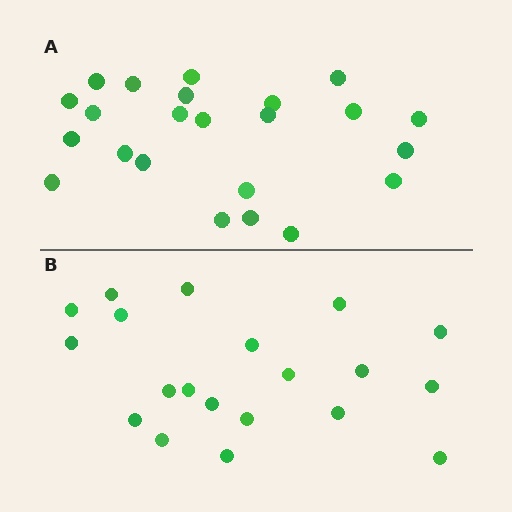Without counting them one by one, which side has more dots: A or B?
Region A (the top region) has more dots.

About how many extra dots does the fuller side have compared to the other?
Region A has just a few more — roughly 2 or 3 more dots than region B.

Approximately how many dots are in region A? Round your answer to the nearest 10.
About 20 dots. (The exact count is 23, which rounds to 20.)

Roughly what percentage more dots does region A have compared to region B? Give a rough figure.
About 15% more.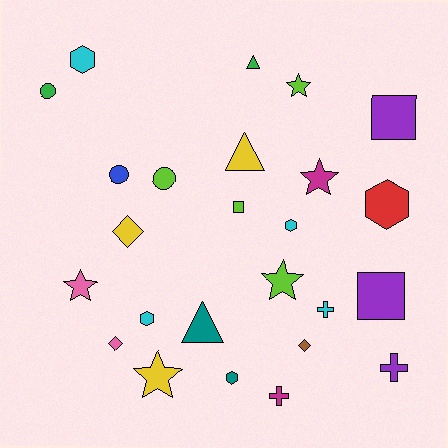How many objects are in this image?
There are 25 objects.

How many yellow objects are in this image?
There are 3 yellow objects.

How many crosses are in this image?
There are 3 crosses.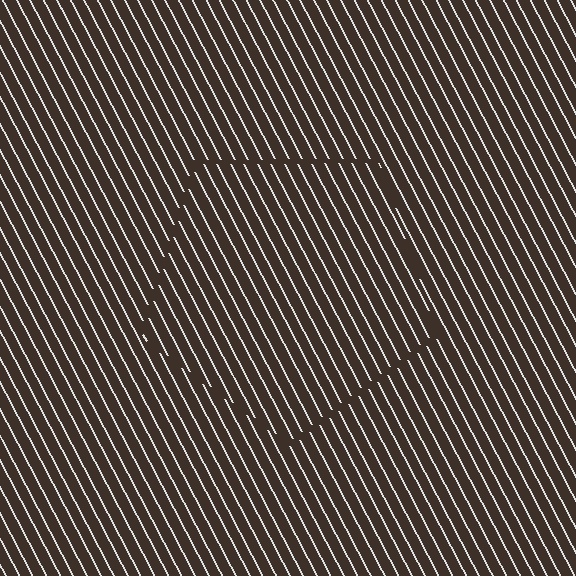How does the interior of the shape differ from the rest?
The interior of the shape contains the same grating, shifted by half a period — the contour is defined by the phase discontinuity where line-ends from the inner and outer gratings abut.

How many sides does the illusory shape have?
5 sides — the line-ends trace a pentagon.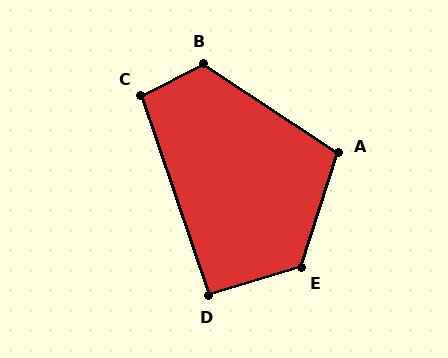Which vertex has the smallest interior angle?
D, at approximately 92 degrees.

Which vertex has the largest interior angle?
E, at approximately 125 degrees.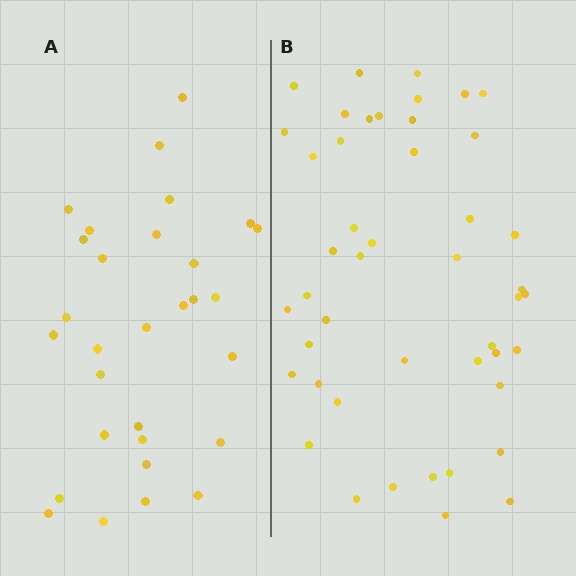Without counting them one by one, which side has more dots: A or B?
Region B (the right region) has more dots.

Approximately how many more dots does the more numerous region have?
Region B has approximately 15 more dots than region A.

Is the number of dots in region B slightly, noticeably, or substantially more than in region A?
Region B has substantially more. The ratio is roughly 1.5 to 1.